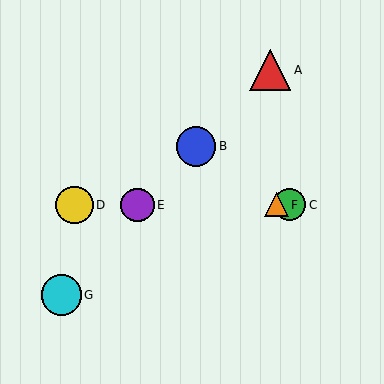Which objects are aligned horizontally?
Objects C, D, E, F are aligned horizontally.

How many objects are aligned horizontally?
4 objects (C, D, E, F) are aligned horizontally.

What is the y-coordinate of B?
Object B is at y≈146.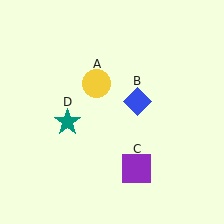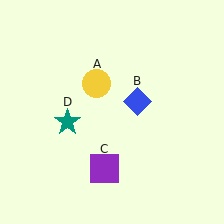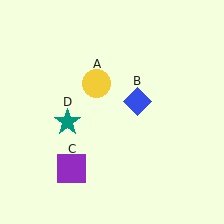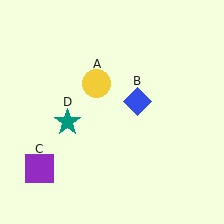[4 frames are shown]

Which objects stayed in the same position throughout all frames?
Yellow circle (object A) and blue diamond (object B) and teal star (object D) remained stationary.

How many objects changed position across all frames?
1 object changed position: purple square (object C).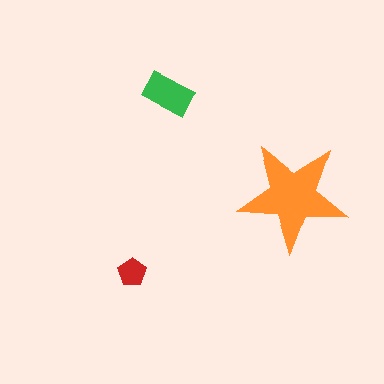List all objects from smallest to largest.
The red pentagon, the green rectangle, the orange star.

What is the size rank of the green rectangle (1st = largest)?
2nd.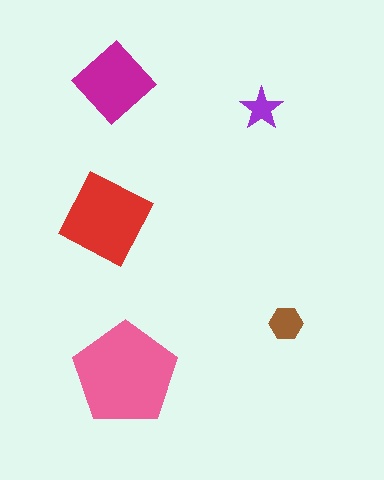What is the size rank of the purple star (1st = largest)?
5th.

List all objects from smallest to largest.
The purple star, the brown hexagon, the magenta diamond, the red diamond, the pink pentagon.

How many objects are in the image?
There are 5 objects in the image.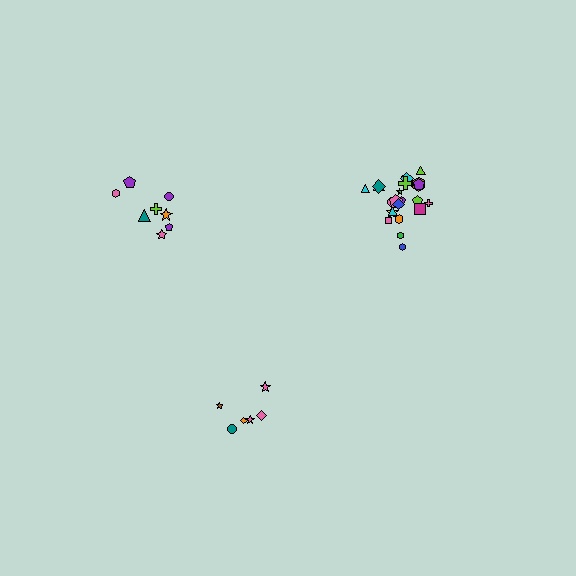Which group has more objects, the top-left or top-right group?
The top-right group.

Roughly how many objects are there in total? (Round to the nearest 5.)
Roughly 40 objects in total.